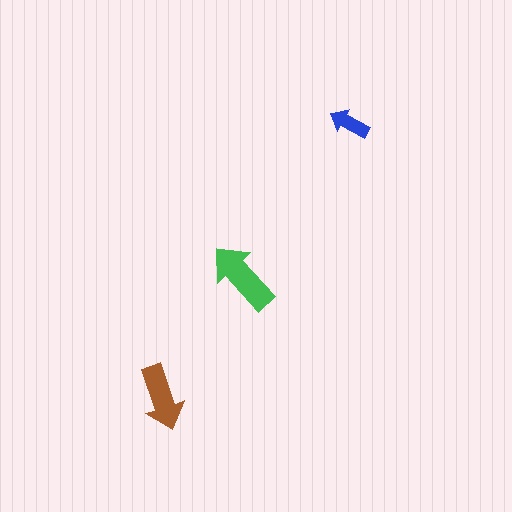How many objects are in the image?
There are 3 objects in the image.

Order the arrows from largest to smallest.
the green one, the brown one, the blue one.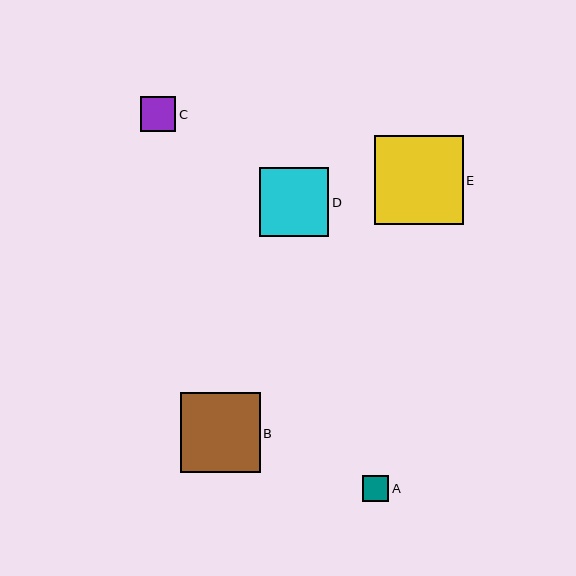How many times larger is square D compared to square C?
Square D is approximately 2.0 times the size of square C.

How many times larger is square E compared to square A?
Square E is approximately 3.4 times the size of square A.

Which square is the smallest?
Square A is the smallest with a size of approximately 26 pixels.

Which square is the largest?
Square E is the largest with a size of approximately 88 pixels.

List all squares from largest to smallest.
From largest to smallest: E, B, D, C, A.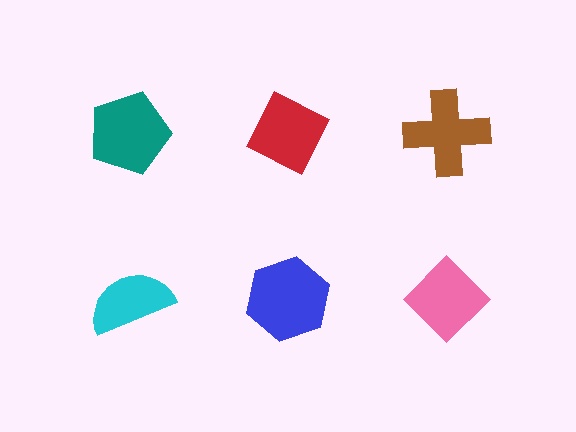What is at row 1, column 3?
A brown cross.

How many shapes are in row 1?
3 shapes.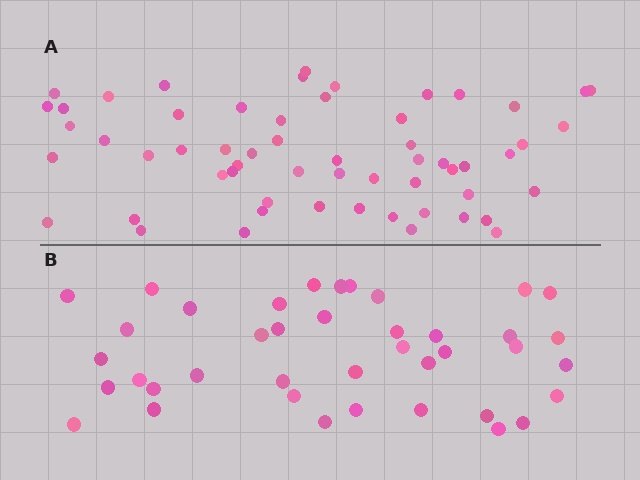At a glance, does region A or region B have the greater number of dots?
Region A (the top region) has more dots.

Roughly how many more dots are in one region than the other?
Region A has approximately 20 more dots than region B.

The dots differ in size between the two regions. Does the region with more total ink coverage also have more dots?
No. Region B has more total ink coverage because its dots are larger, but region A actually contains more individual dots. Total area can be misleading — the number of items is what matters here.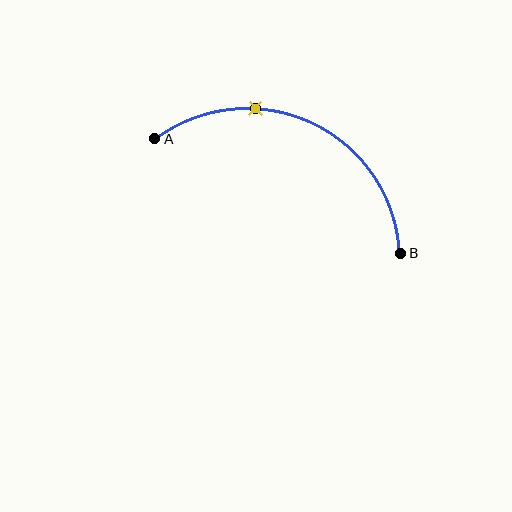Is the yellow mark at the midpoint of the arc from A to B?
No. The yellow mark lies on the arc but is closer to endpoint A. The arc midpoint would be at the point on the curve equidistant along the arc from both A and B.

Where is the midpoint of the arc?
The arc midpoint is the point on the curve farthest from the straight line joining A and B. It sits above that line.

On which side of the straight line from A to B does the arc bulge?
The arc bulges above the straight line connecting A and B.